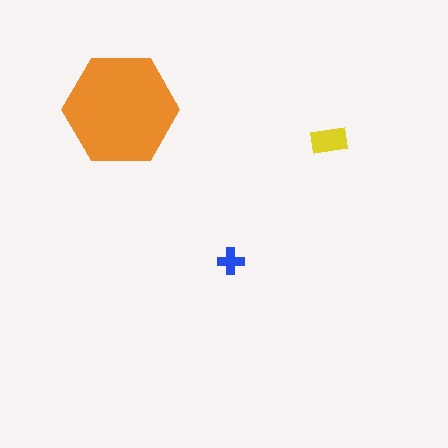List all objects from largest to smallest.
The orange hexagon, the yellow rectangle, the blue cross.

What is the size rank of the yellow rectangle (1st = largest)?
2nd.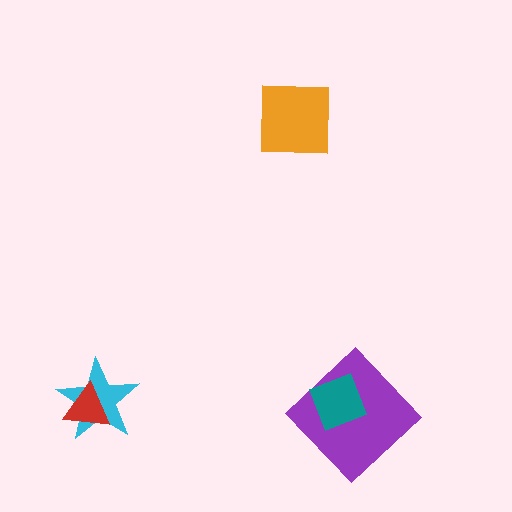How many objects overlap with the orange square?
0 objects overlap with the orange square.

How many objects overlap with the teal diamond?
1 object overlaps with the teal diamond.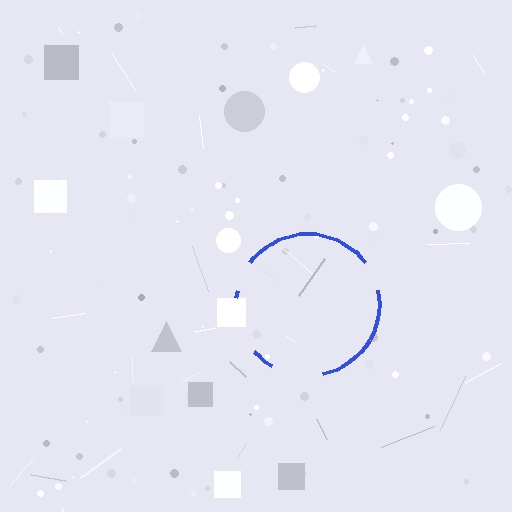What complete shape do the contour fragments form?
The contour fragments form a circle.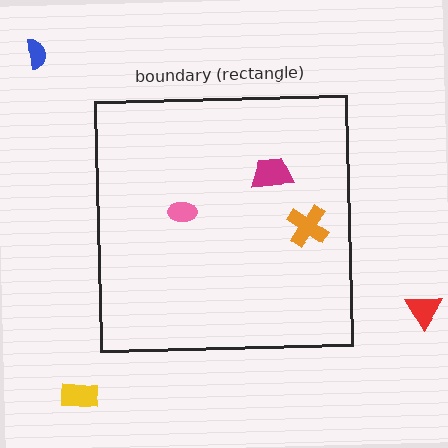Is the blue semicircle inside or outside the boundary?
Outside.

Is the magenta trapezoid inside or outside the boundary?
Inside.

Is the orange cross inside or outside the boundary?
Inside.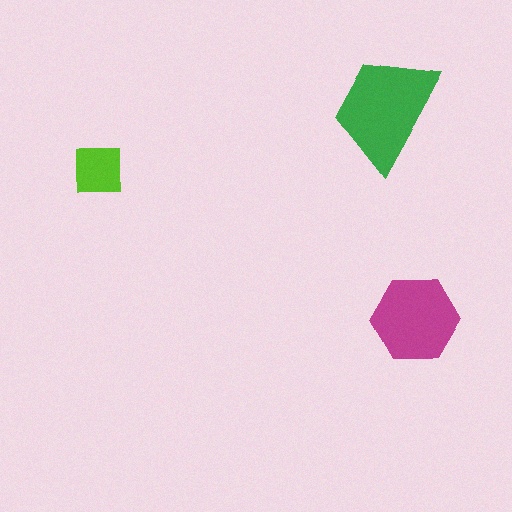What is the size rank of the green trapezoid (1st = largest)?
1st.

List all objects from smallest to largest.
The lime square, the magenta hexagon, the green trapezoid.